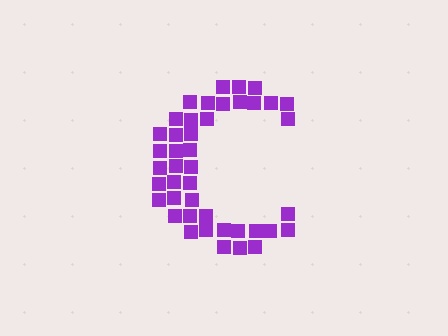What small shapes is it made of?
It is made of small squares.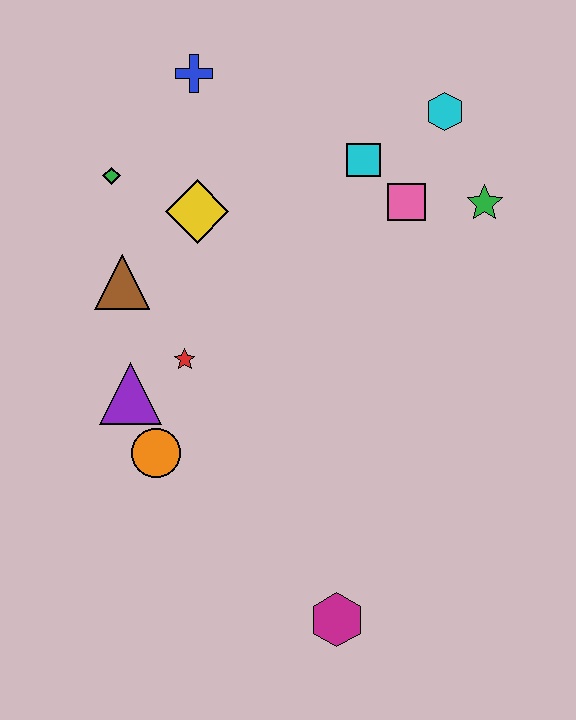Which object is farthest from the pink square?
The magenta hexagon is farthest from the pink square.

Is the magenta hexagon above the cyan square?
No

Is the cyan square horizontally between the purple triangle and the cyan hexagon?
Yes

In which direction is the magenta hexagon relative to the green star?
The magenta hexagon is below the green star.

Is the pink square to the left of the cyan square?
No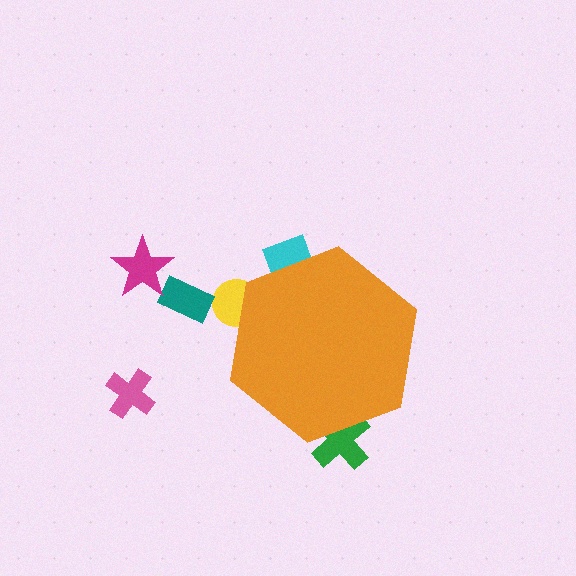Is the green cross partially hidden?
Yes, the green cross is partially hidden behind the orange hexagon.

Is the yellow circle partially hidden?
Yes, the yellow circle is partially hidden behind the orange hexagon.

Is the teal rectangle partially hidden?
No, the teal rectangle is fully visible.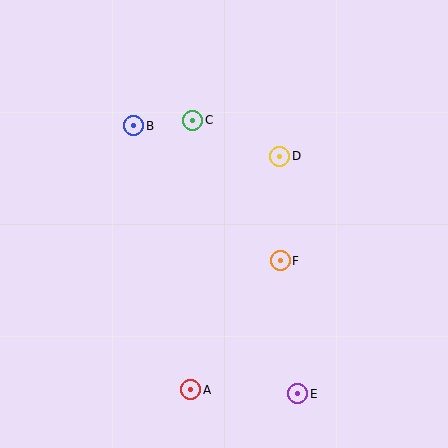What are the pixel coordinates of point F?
Point F is at (280, 261).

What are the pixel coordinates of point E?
Point E is at (298, 394).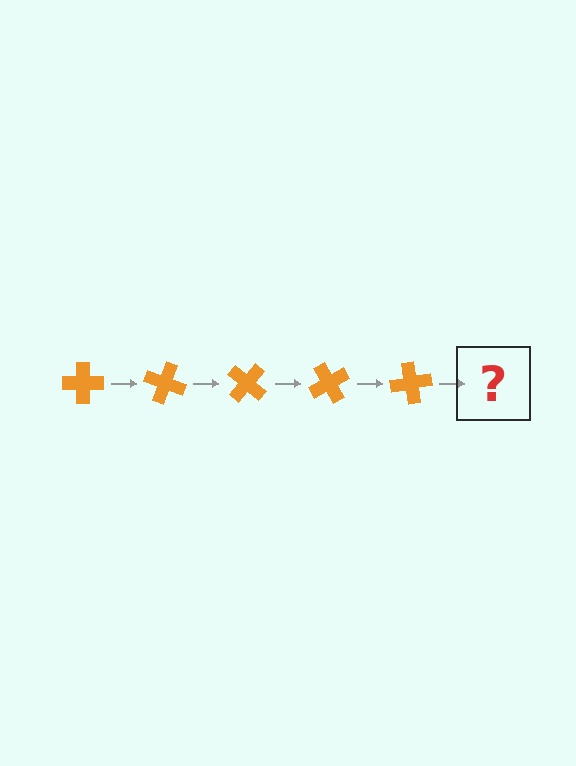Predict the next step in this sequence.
The next step is an orange cross rotated 100 degrees.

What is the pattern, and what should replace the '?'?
The pattern is that the cross rotates 20 degrees each step. The '?' should be an orange cross rotated 100 degrees.